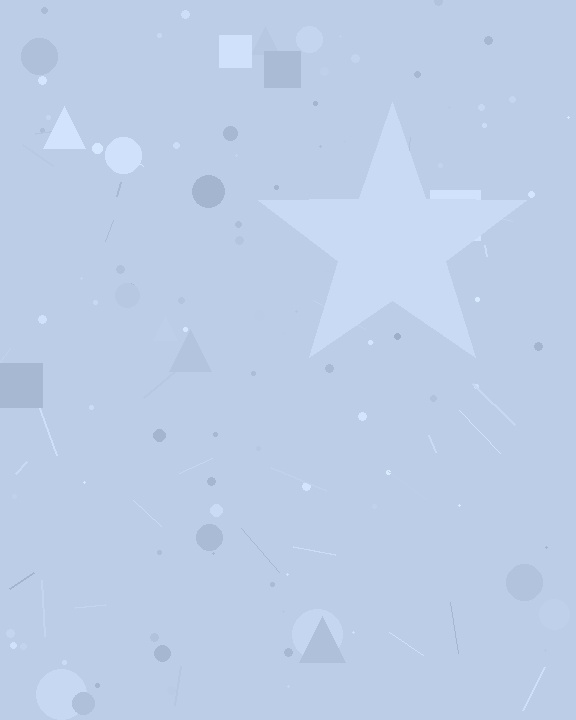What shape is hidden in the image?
A star is hidden in the image.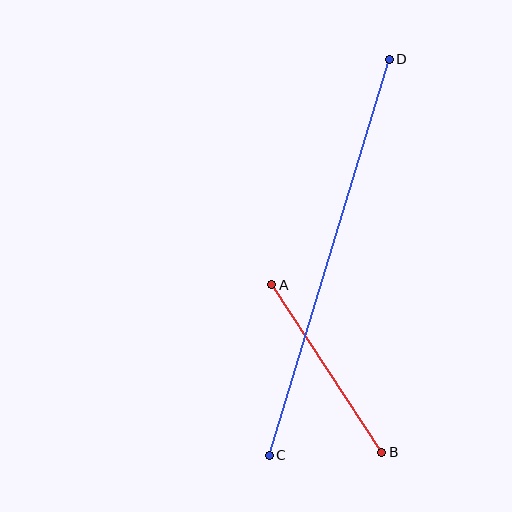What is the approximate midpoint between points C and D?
The midpoint is at approximately (329, 257) pixels.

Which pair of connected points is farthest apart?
Points C and D are farthest apart.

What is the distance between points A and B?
The distance is approximately 200 pixels.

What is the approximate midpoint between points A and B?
The midpoint is at approximately (327, 369) pixels.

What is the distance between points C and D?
The distance is approximately 414 pixels.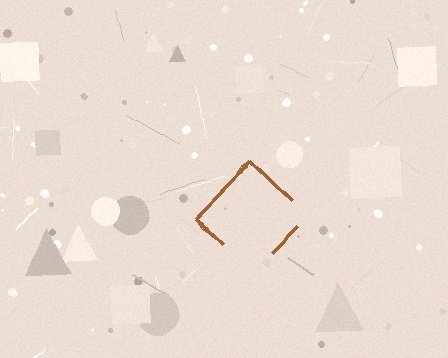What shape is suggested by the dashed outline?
The dashed outline suggests a diamond.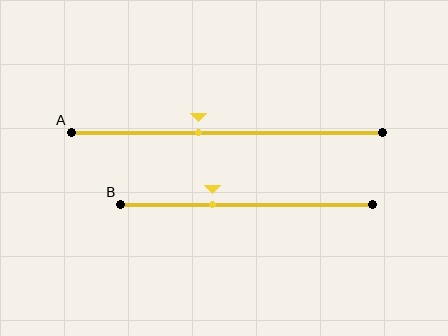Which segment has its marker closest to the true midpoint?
Segment A has its marker closest to the true midpoint.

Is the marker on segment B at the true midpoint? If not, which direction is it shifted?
No, the marker on segment B is shifted to the left by about 14% of the segment length.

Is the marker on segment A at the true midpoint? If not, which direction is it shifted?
No, the marker on segment A is shifted to the left by about 9% of the segment length.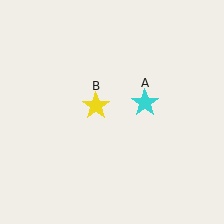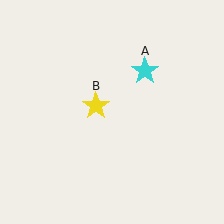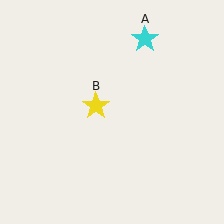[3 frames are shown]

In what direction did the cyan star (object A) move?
The cyan star (object A) moved up.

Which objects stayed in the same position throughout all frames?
Yellow star (object B) remained stationary.